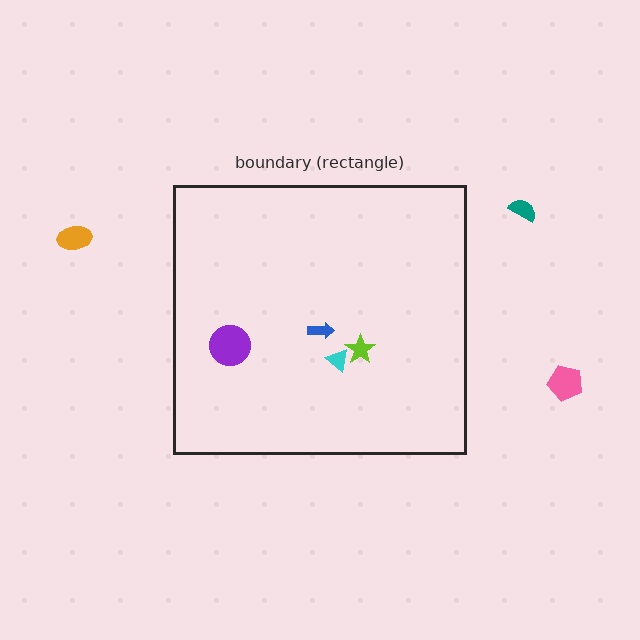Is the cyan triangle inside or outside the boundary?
Inside.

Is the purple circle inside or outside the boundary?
Inside.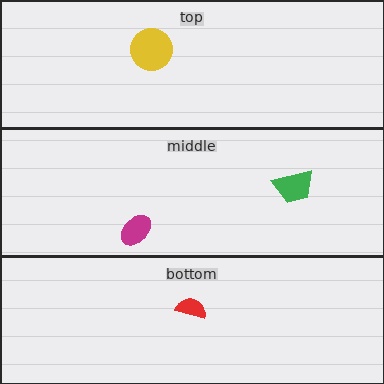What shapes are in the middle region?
The magenta ellipse, the green trapezoid.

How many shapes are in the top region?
1.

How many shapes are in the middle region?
2.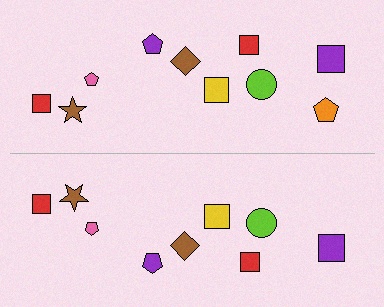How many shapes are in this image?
There are 19 shapes in this image.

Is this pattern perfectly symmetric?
No, the pattern is not perfectly symmetric. A orange pentagon is missing from the bottom side.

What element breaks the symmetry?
A orange pentagon is missing from the bottom side.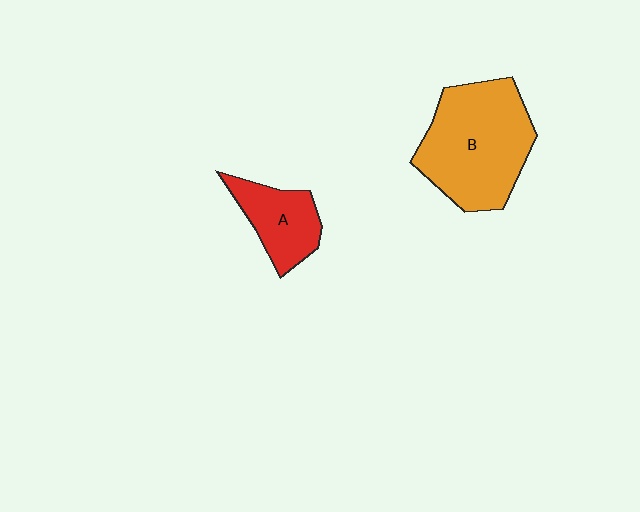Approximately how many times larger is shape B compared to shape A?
Approximately 2.1 times.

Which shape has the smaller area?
Shape A (red).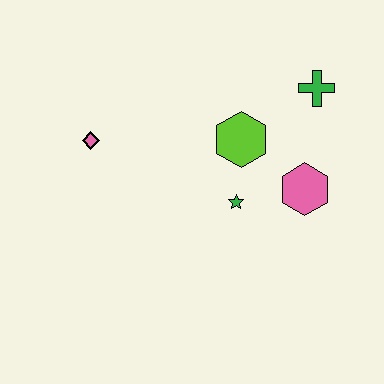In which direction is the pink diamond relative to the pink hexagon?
The pink diamond is to the left of the pink hexagon.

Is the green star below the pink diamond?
Yes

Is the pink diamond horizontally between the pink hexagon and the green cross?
No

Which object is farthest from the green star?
The pink diamond is farthest from the green star.